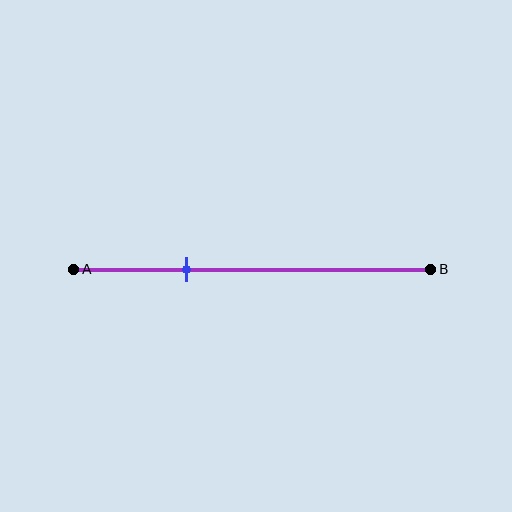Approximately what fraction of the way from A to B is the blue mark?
The blue mark is approximately 30% of the way from A to B.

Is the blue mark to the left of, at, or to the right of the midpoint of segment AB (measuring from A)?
The blue mark is to the left of the midpoint of segment AB.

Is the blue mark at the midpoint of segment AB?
No, the mark is at about 30% from A, not at the 50% midpoint.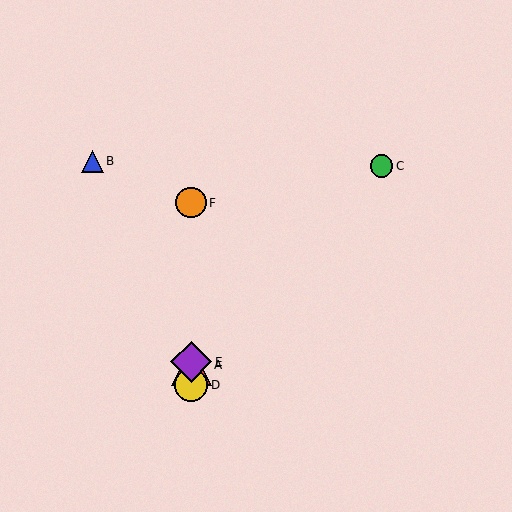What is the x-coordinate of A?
Object A is at x≈191.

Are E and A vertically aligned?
Yes, both are at x≈191.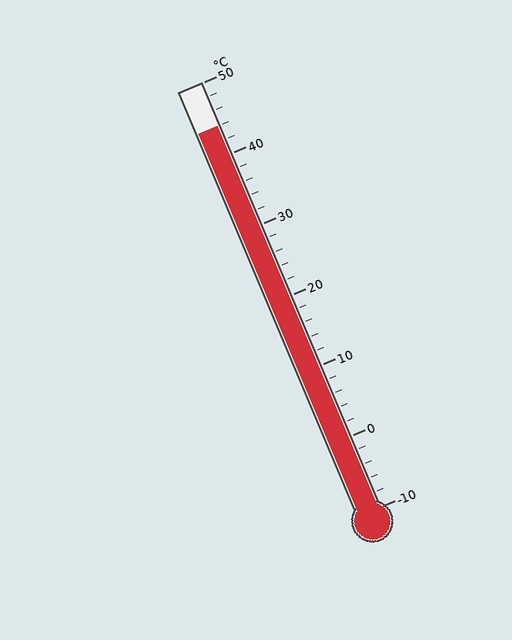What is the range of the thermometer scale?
The thermometer scale ranges from -10°C to 50°C.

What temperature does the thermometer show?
The thermometer shows approximately 44°C.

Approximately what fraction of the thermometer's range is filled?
The thermometer is filled to approximately 90% of its range.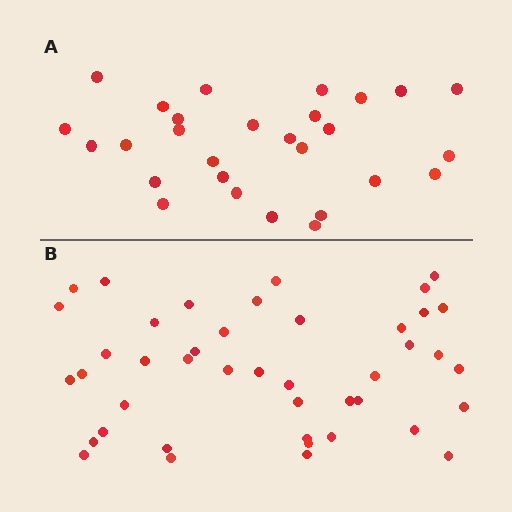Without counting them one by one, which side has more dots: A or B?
Region B (the bottom region) has more dots.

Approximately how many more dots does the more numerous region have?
Region B has approximately 15 more dots than region A.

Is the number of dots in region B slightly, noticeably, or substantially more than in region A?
Region B has substantially more. The ratio is roughly 1.5 to 1.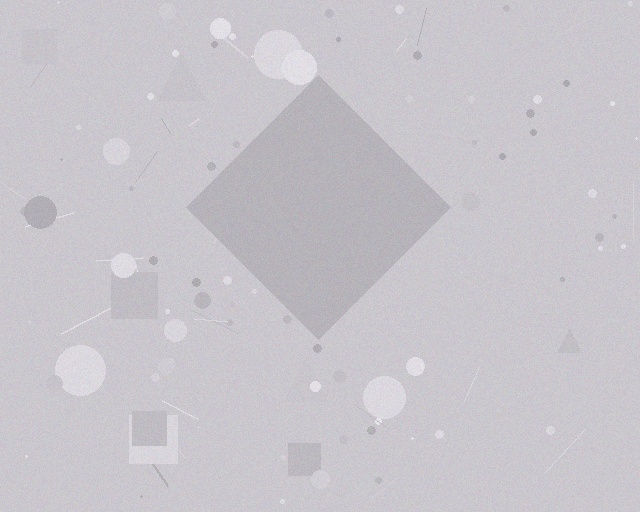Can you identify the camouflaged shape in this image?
The camouflaged shape is a diamond.